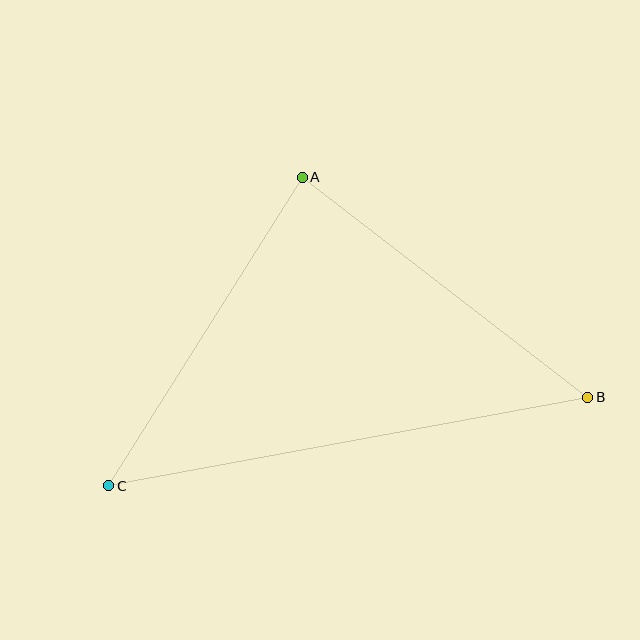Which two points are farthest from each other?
Points B and C are farthest from each other.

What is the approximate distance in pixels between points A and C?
The distance between A and C is approximately 364 pixels.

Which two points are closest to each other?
Points A and B are closest to each other.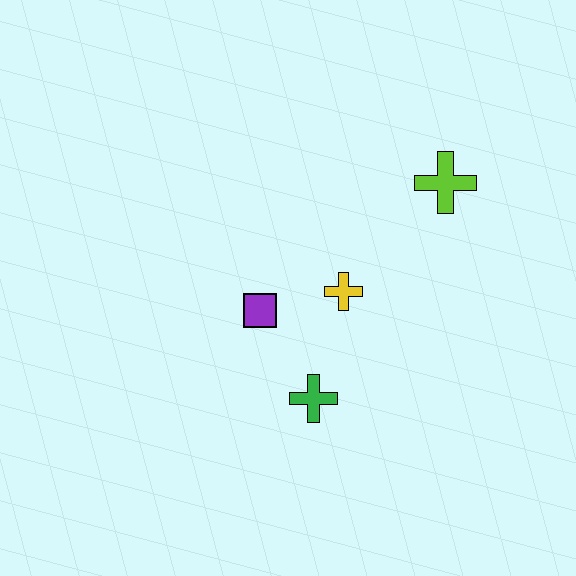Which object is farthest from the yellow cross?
The lime cross is farthest from the yellow cross.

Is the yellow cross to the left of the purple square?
No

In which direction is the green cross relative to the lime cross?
The green cross is below the lime cross.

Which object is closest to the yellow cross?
The purple square is closest to the yellow cross.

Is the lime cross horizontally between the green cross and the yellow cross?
No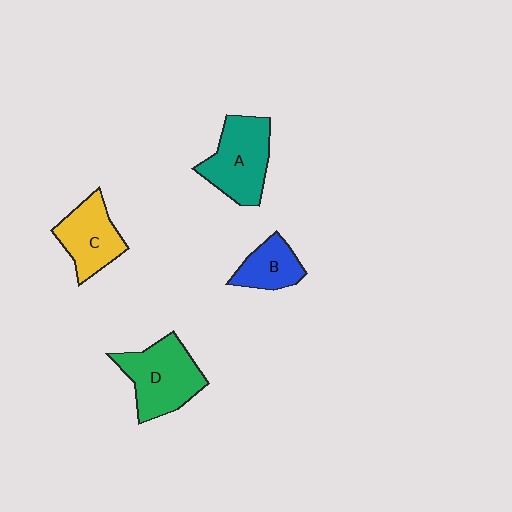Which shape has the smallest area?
Shape B (blue).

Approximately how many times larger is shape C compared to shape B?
Approximately 1.4 times.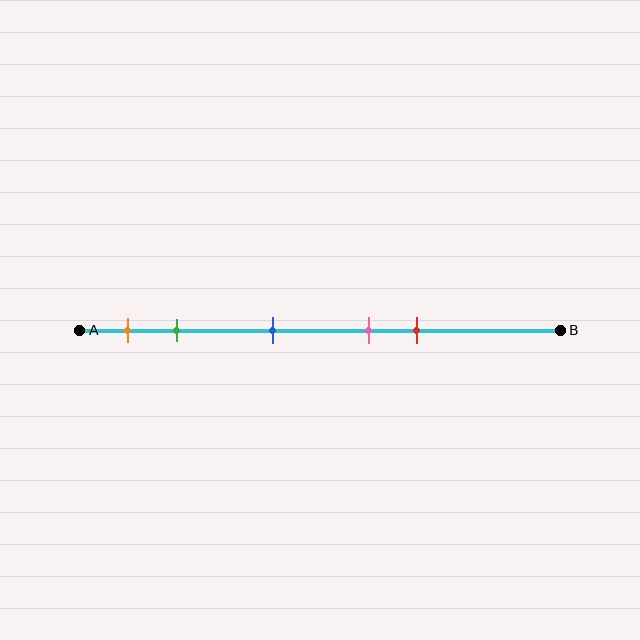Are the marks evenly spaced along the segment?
No, the marks are not evenly spaced.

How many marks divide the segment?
There are 5 marks dividing the segment.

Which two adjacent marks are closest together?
The pink and red marks are the closest adjacent pair.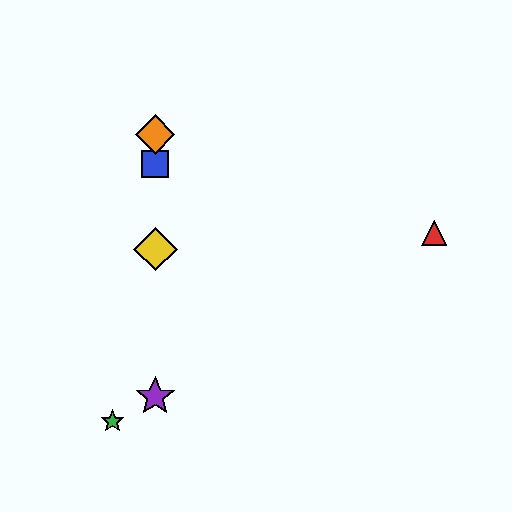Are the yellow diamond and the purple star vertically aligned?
Yes, both are at x≈155.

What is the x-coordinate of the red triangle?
The red triangle is at x≈434.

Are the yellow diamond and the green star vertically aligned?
No, the yellow diamond is at x≈155 and the green star is at x≈112.